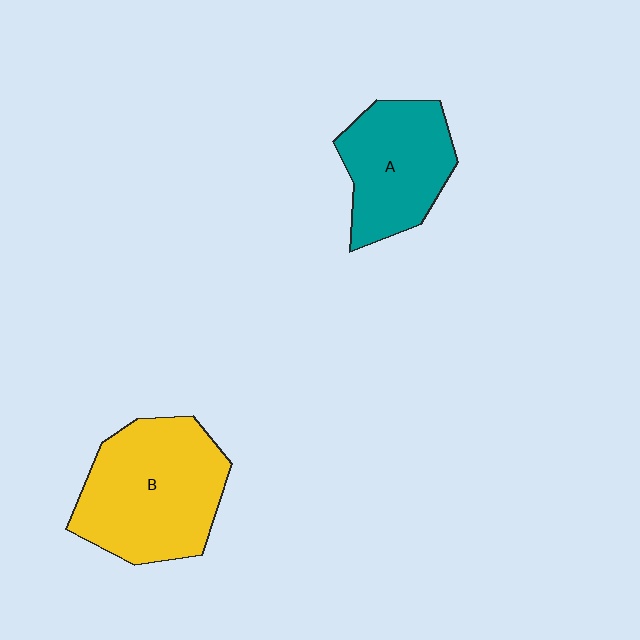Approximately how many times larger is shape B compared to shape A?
Approximately 1.4 times.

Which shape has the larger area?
Shape B (yellow).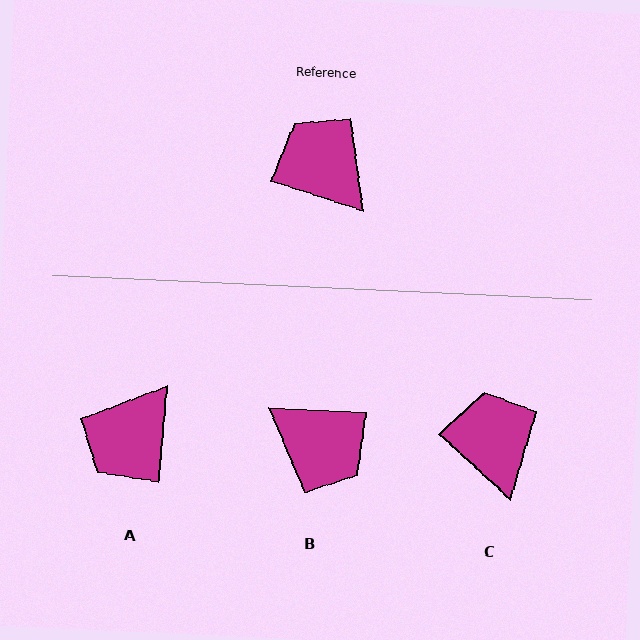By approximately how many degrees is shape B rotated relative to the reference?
Approximately 166 degrees clockwise.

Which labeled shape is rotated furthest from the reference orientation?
B, about 166 degrees away.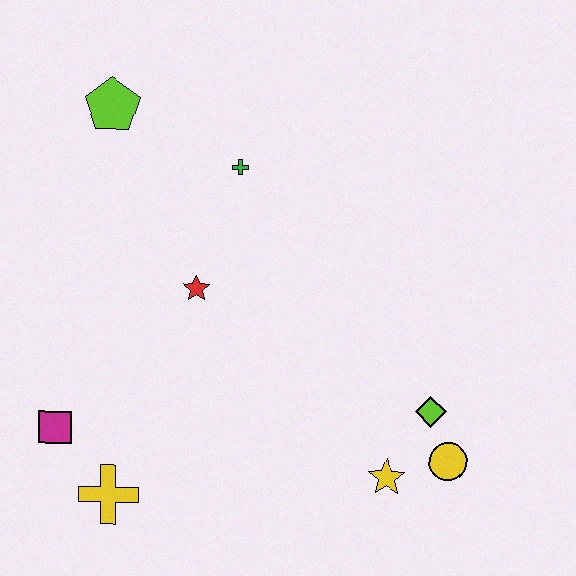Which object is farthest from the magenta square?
The yellow circle is farthest from the magenta square.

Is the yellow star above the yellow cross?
Yes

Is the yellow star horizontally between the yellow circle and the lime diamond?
No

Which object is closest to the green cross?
The red star is closest to the green cross.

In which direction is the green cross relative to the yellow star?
The green cross is above the yellow star.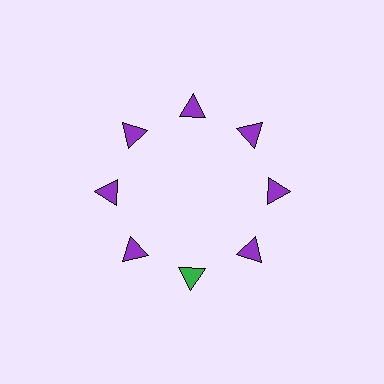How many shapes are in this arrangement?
There are 8 shapes arranged in a ring pattern.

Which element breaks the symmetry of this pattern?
The green triangle at roughly the 6 o'clock position breaks the symmetry. All other shapes are purple triangles.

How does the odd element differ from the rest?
It has a different color: green instead of purple.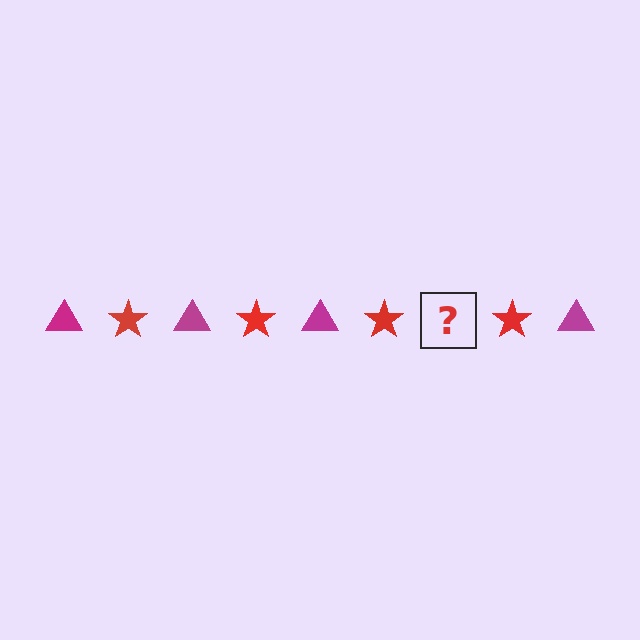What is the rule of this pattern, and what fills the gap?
The rule is that the pattern alternates between magenta triangle and red star. The gap should be filled with a magenta triangle.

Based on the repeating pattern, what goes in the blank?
The blank should be a magenta triangle.